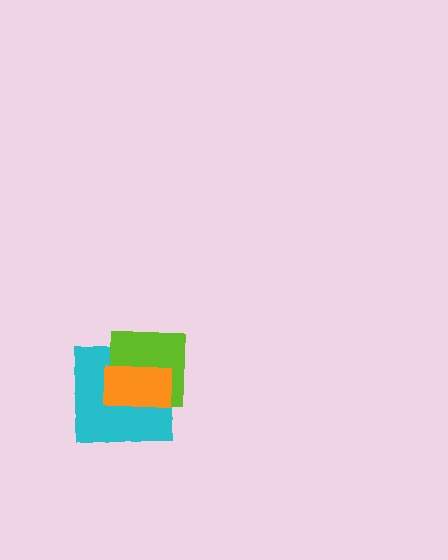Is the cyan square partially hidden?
Yes, it is partially covered by another shape.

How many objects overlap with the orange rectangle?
2 objects overlap with the orange rectangle.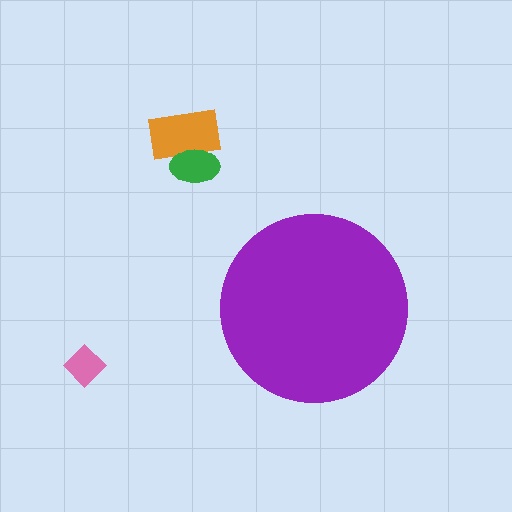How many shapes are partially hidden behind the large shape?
0 shapes are partially hidden.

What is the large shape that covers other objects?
A purple circle.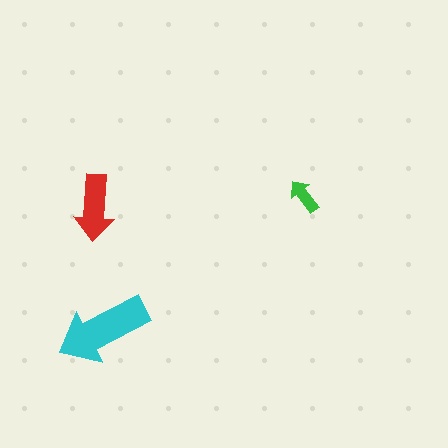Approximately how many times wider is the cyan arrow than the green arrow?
About 2.5 times wider.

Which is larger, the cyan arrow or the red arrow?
The cyan one.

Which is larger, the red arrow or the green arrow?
The red one.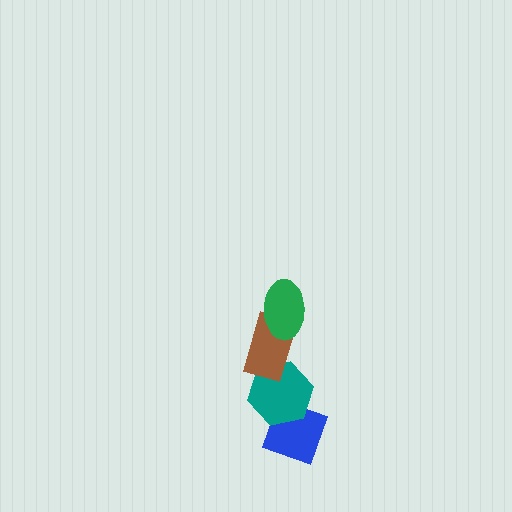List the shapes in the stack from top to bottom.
From top to bottom: the green ellipse, the brown rectangle, the teal hexagon, the blue diamond.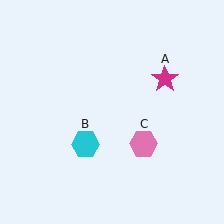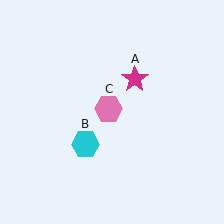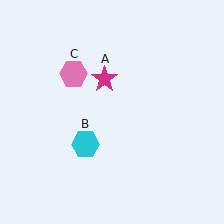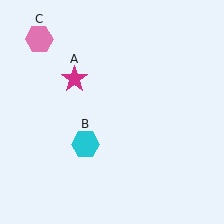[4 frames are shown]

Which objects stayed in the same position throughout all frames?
Cyan hexagon (object B) remained stationary.